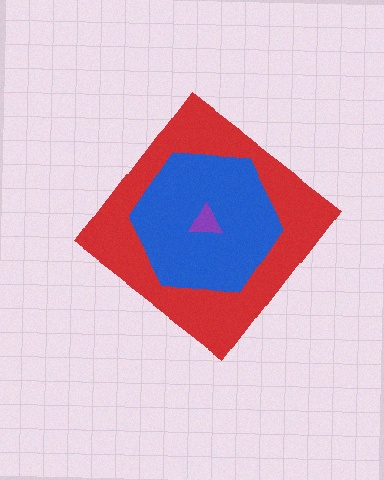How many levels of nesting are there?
3.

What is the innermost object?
The purple triangle.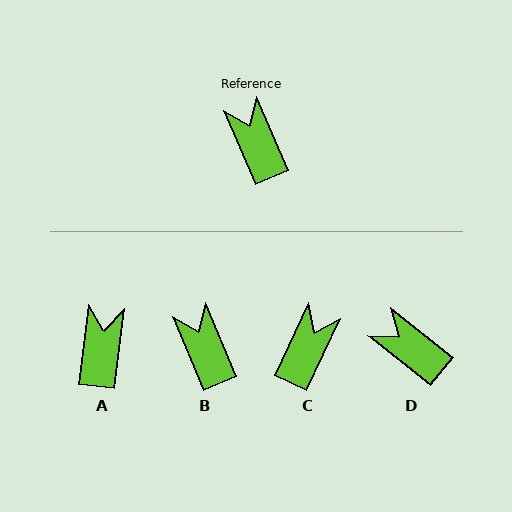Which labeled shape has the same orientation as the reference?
B.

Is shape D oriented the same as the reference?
No, it is off by about 28 degrees.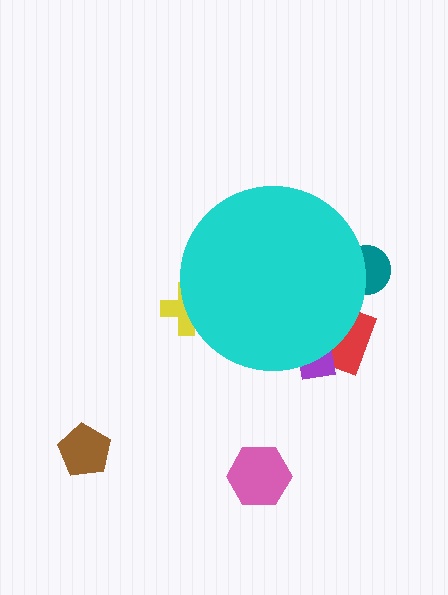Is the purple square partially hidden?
Yes, the purple square is partially hidden behind the cyan circle.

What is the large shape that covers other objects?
A cyan circle.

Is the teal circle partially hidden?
Yes, the teal circle is partially hidden behind the cyan circle.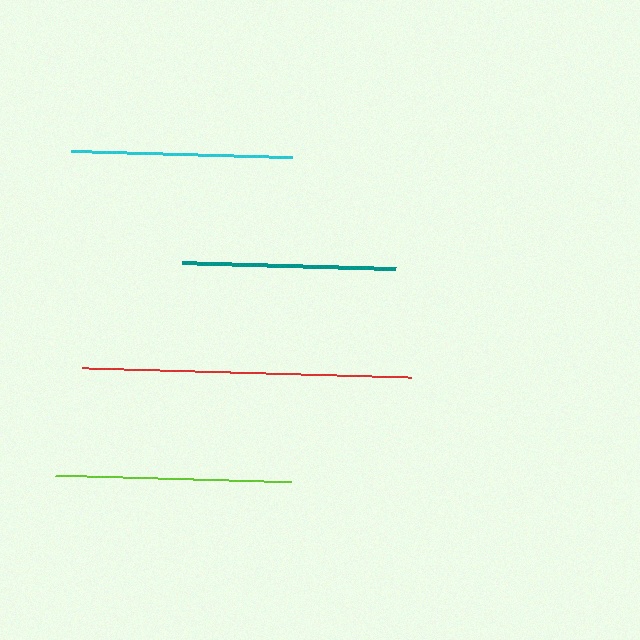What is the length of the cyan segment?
The cyan segment is approximately 221 pixels long.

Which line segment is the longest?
The red line is the longest at approximately 330 pixels.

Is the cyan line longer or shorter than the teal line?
The cyan line is longer than the teal line.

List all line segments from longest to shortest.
From longest to shortest: red, lime, cyan, teal.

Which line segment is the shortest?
The teal line is the shortest at approximately 214 pixels.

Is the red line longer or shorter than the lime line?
The red line is longer than the lime line.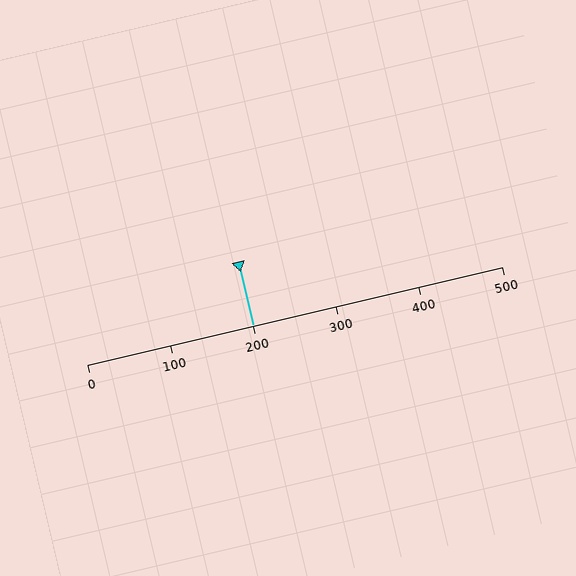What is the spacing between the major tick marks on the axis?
The major ticks are spaced 100 apart.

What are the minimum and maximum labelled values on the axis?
The axis runs from 0 to 500.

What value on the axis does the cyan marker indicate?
The marker indicates approximately 200.